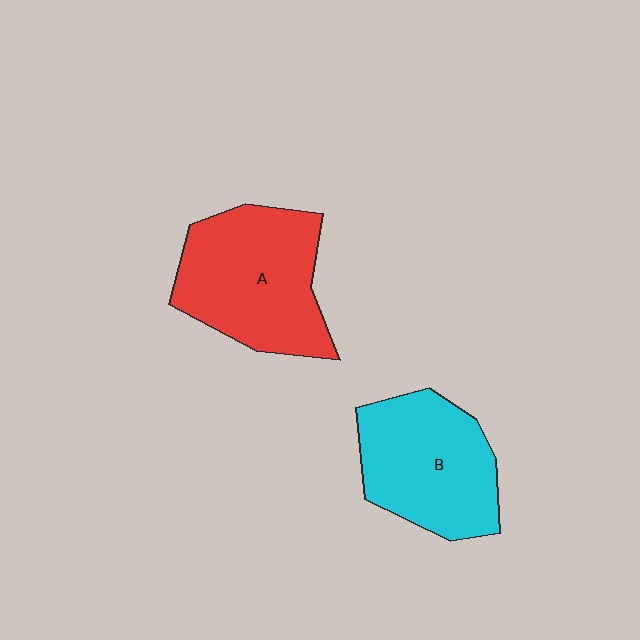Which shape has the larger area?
Shape A (red).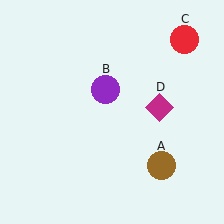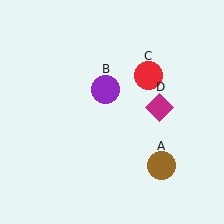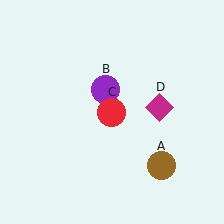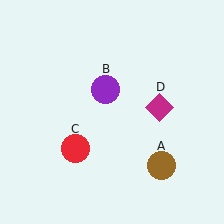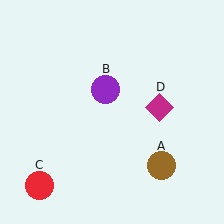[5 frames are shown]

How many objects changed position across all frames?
1 object changed position: red circle (object C).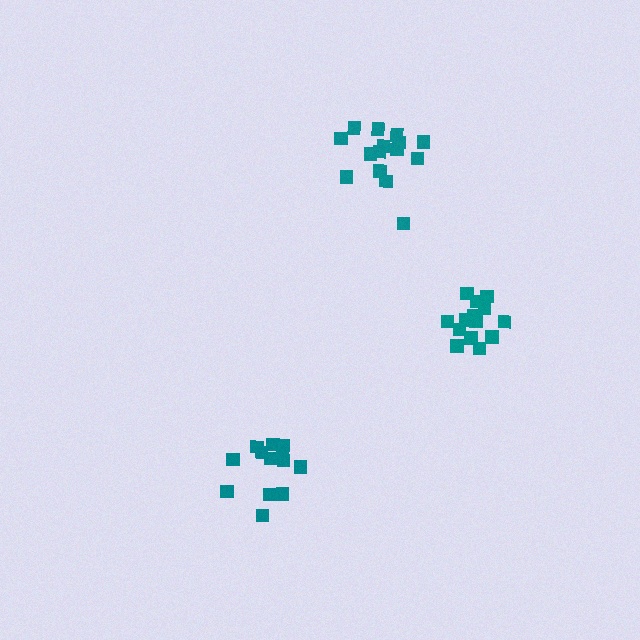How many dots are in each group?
Group 1: 15 dots, Group 2: 14 dots, Group 3: 13 dots (42 total).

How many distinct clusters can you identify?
There are 3 distinct clusters.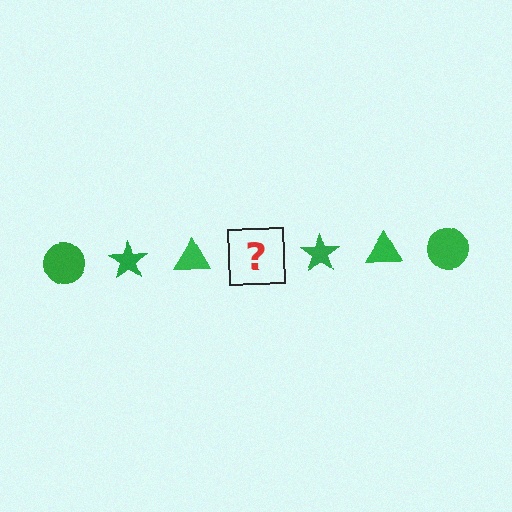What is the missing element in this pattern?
The missing element is a green circle.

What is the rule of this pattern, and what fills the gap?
The rule is that the pattern cycles through circle, star, triangle shapes in green. The gap should be filled with a green circle.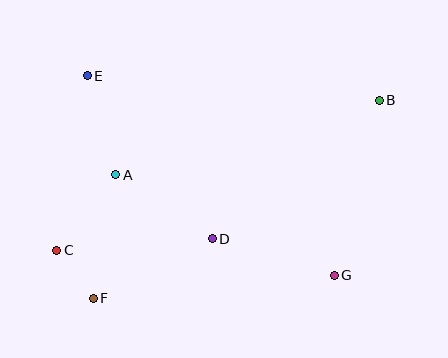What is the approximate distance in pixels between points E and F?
The distance between E and F is approximately 222 pixels.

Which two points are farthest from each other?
Points B and C are farthest from each other.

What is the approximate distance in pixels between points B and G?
The distance between B and G is approximately 181 pixels.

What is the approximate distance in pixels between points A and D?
The distance between A and D is approximately 116 pixels.